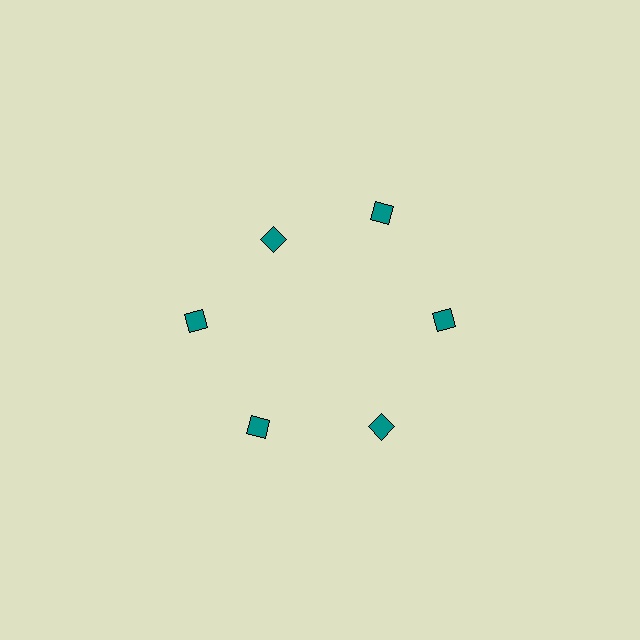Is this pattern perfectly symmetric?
No. The 6 teal diamonds are arranged in a ring, but one element near the 11 o'clock position is pulled inward toward the center, breaking the 6-fold rotational symmetry.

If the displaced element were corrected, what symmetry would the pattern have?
It would have 6-fold rotational symmetry — the pattern would map onto itself every 60 degrees.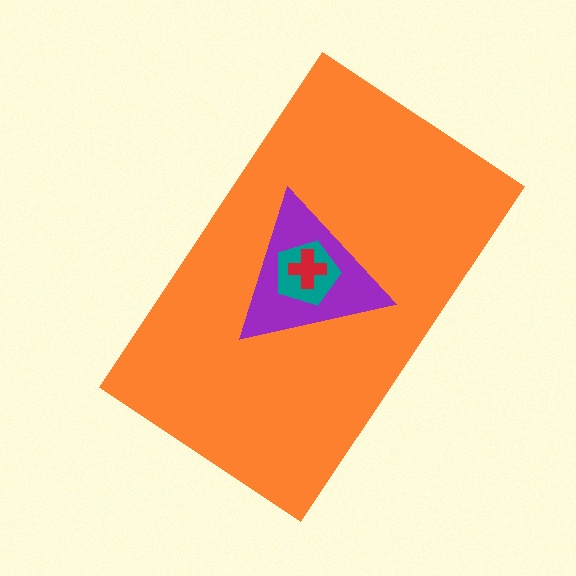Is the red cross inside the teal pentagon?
Yes.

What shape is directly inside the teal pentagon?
The red cross.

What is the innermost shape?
The red cross.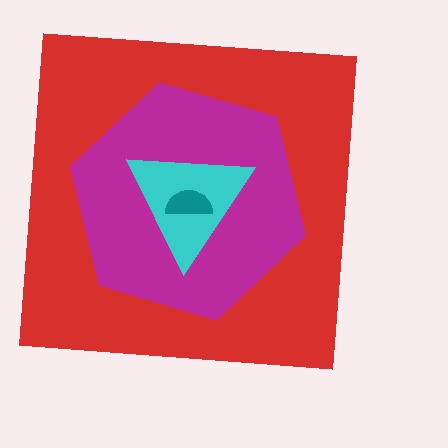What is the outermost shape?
The red square.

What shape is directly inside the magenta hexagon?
The cyan triangle.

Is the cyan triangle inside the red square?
Yes.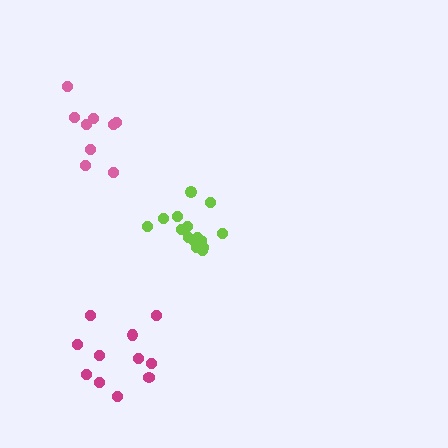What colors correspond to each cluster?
The clusters are colored: pink, magenta, lime.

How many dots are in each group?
Group 1: 9 dots, Group 2: 11 dots, Group 3: 15 dots (35 total).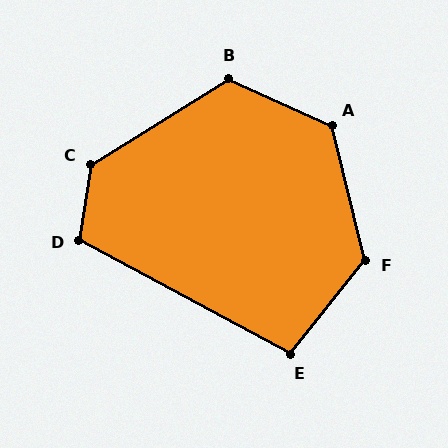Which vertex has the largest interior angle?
C, at approximately 131 degrees.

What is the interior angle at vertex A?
Approximately 128 degrees (obtuse).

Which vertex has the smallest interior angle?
E, at approximately 101 degrees.